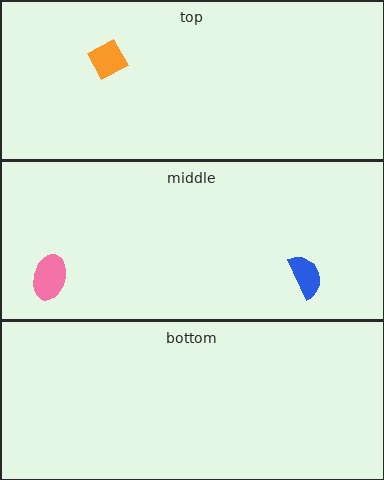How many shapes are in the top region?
1.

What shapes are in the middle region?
The blue semicircle, the pink ellipse.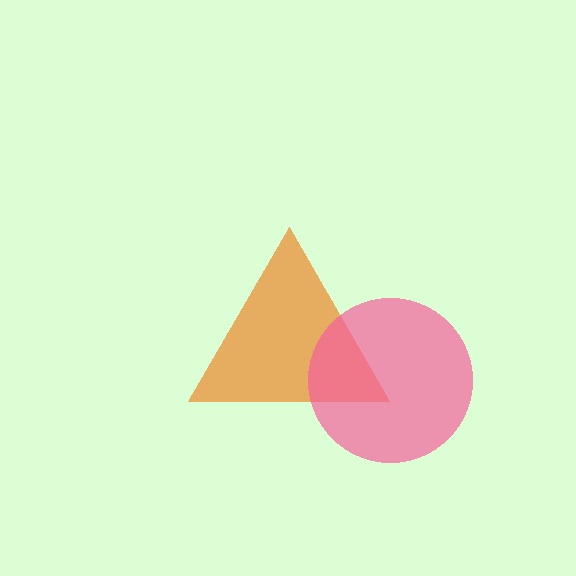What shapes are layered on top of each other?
The layered shapes are: an orange triangle, a pink circle.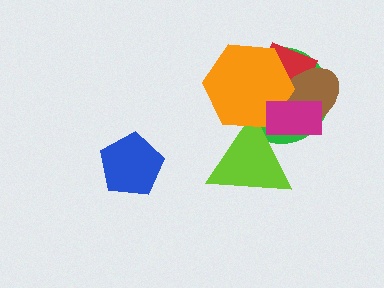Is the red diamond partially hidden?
Yes, it is partially covered by another shape.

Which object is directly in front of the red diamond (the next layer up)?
The brown ellipse is directly in front of the red diamond.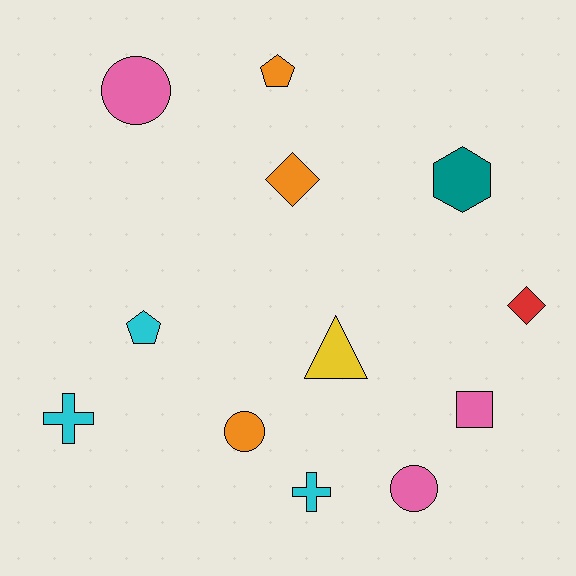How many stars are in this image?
There are no stars.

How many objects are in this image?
There are 12 objects.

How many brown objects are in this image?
There are no brown objects.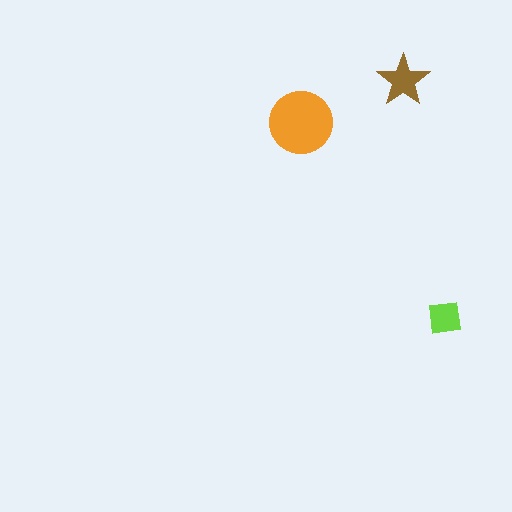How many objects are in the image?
There are 3 objects in the image.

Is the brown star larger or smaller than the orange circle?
Smaller.